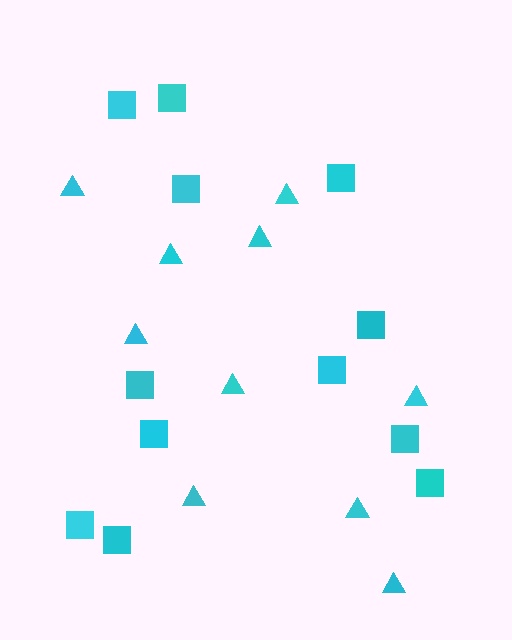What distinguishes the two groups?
There are 2 groups: one group of squares (12) and one group of triangles (10).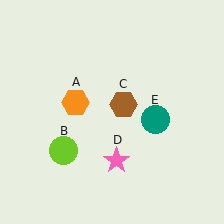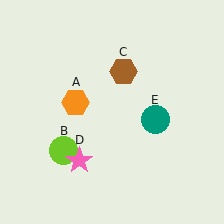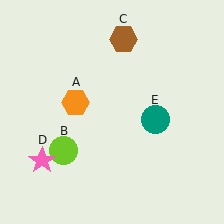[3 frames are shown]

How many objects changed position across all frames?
2 objects changed position: brown hexagon (object C), pink star (object D).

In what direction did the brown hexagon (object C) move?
The brown hexagon (object C) moved up.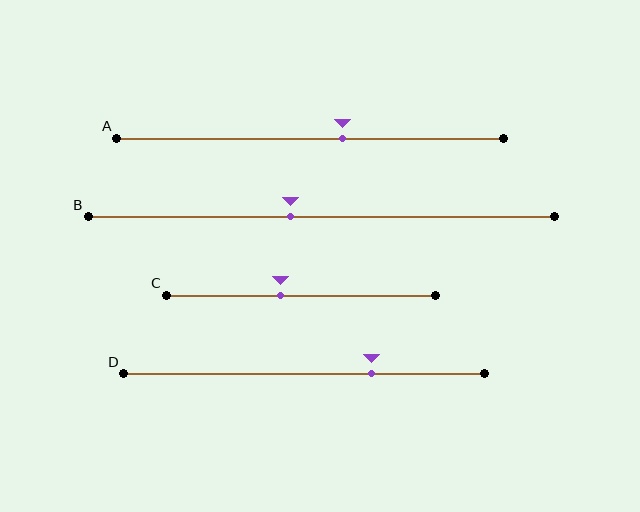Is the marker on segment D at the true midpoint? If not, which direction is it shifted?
No, the marker on segment D is shifted to the right by about 19% of the segment length.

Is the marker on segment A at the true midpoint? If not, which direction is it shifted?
No, the marker on segment A is shifted to the right by about 8% of the segment length.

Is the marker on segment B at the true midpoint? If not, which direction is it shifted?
No, the marker on segment B is shifted to the left by about 7% of the segment length.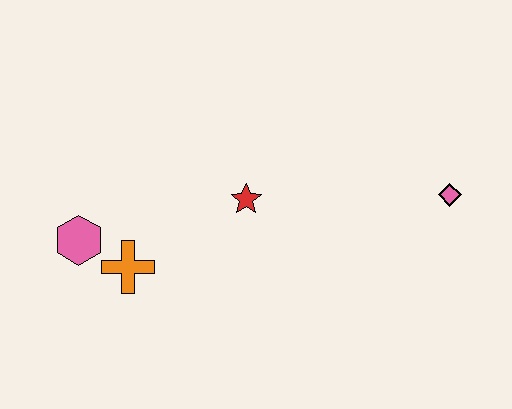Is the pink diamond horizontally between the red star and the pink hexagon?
No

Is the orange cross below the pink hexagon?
Yes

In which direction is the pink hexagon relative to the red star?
The pink hexagon is to the left of the red star.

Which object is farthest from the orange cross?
The pink diamond is farthest from the orange cross.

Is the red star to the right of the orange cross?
Yes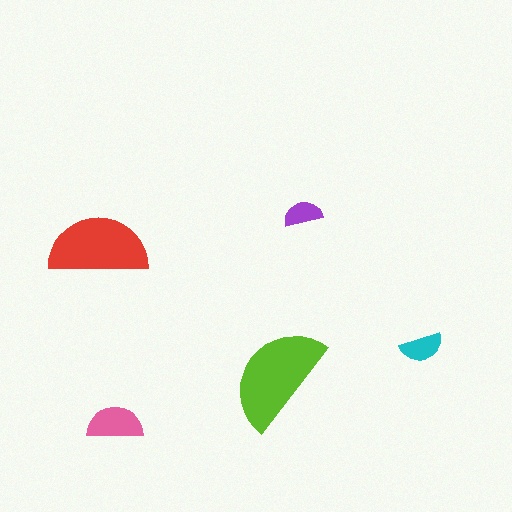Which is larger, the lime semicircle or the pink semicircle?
The lime one.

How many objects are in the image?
There are 5 objects in the image.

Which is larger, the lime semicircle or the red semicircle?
The lime one.